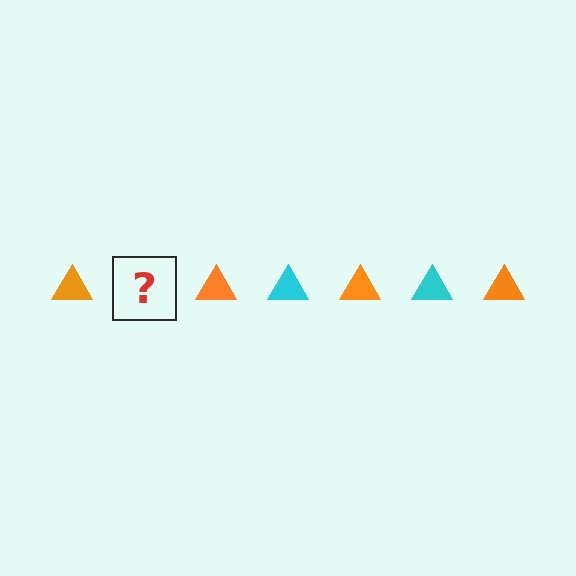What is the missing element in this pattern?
The missing element is a cyan triangle.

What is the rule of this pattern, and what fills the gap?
The rule is that the pattern cycles through orange, cyan triangles. The gap should be filled with a cyan triangle.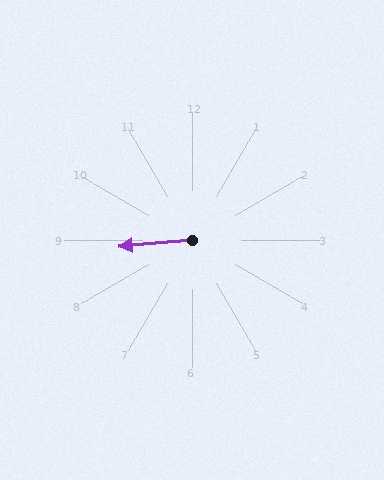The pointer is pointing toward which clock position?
Roughly 9 o'clock.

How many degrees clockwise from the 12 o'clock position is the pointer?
Approximately 265 degrees.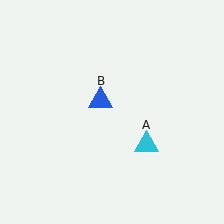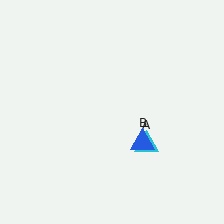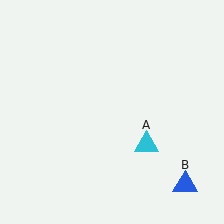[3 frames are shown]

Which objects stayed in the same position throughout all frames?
Cyan triangle (object A) remained stationary.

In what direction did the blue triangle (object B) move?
The blue triangle (object B) moved down and to the right.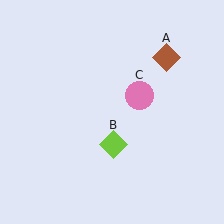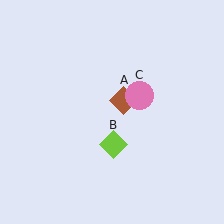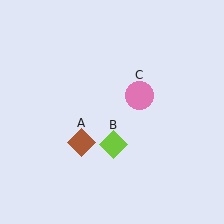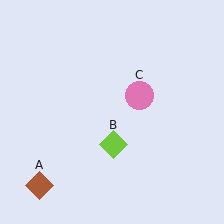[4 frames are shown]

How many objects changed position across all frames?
1 object changed position: brown diamond (object A).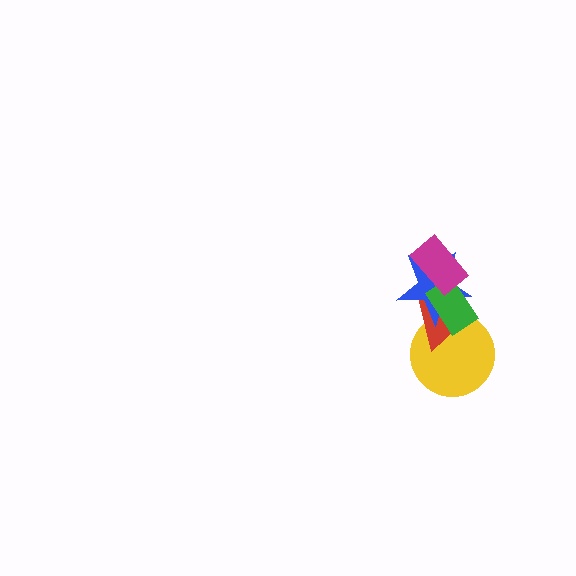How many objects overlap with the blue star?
4 objects overlap with the blue star.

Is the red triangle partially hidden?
Yes, it is partially covered by another shape.